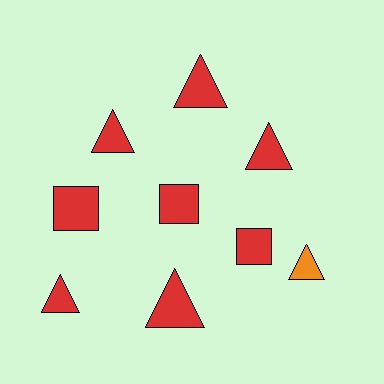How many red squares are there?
There are 3 red squares.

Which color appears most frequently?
Red, with 8 objects.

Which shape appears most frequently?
Triangle, with 6 objects.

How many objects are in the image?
There are 9 objects.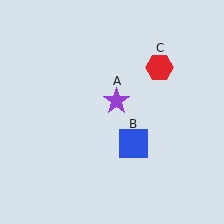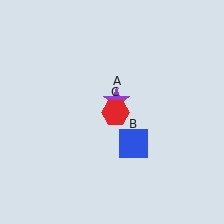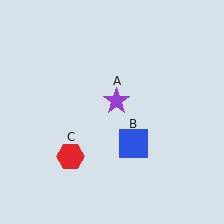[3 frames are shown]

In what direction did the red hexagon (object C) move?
The red hexagon (object C) moved down and to the left.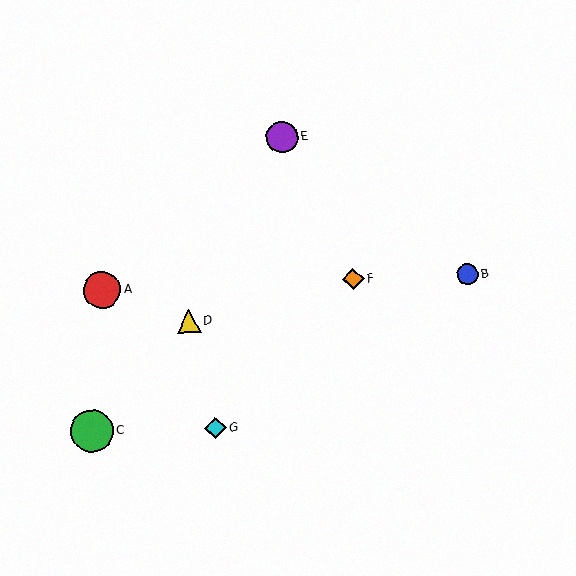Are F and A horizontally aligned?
Yes, both are at y≈279.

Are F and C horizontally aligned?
No, F is at y≈279 and C is at y≈431.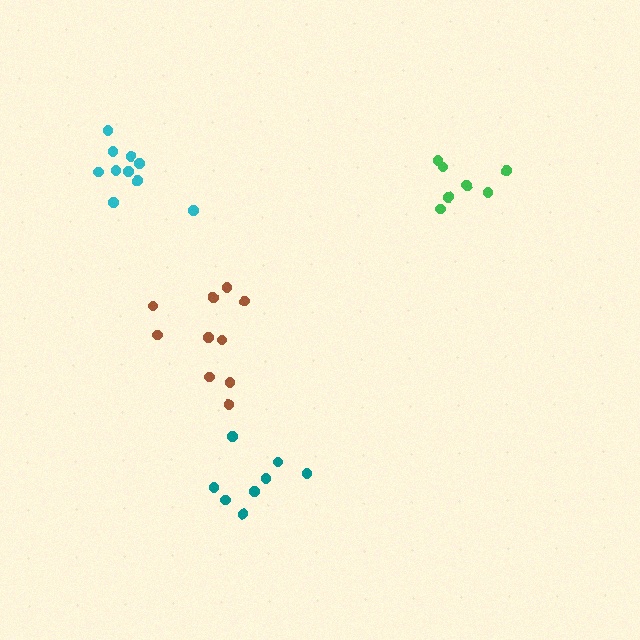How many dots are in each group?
Group 1: 7 dots, Group 2: 10 dots, Group 3: 8 dots, Group 4: 10 dots (35 total).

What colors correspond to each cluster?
The clusters are colored: green, brown, teal, cyan.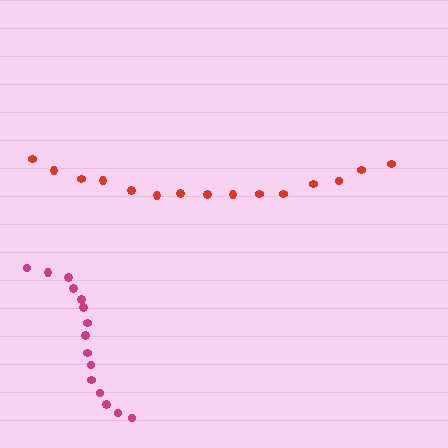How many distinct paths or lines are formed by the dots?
There are 2 distinct paths.